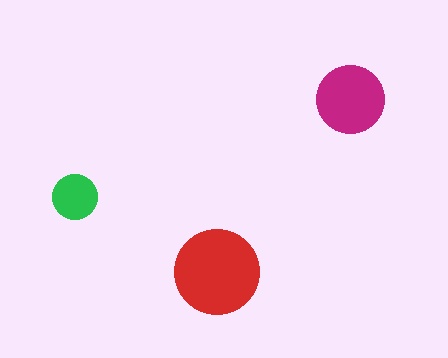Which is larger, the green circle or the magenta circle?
The magenta one.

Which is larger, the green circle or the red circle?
The red one.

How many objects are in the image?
There are 3 objects in the image.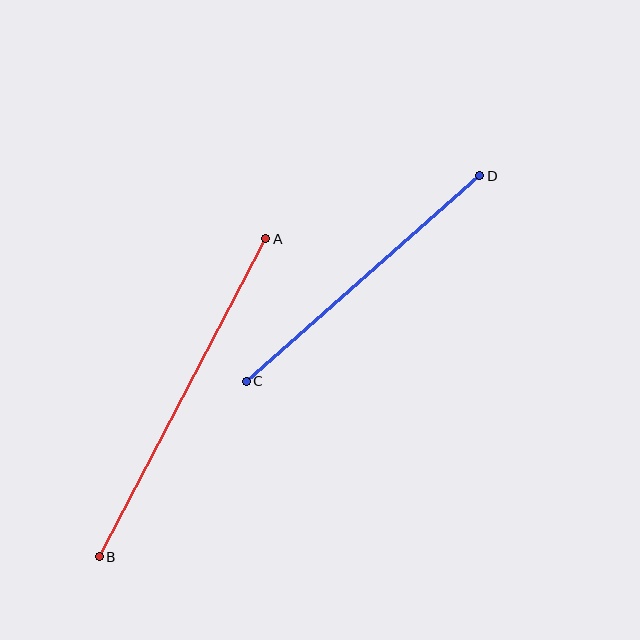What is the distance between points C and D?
The distance is approximately 311 pixels.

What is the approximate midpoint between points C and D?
The midpoint is at approximately (363, 278) pixels.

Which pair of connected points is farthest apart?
Points A and B are farthest apart.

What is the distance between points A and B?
The distance is approximately 359 pixels.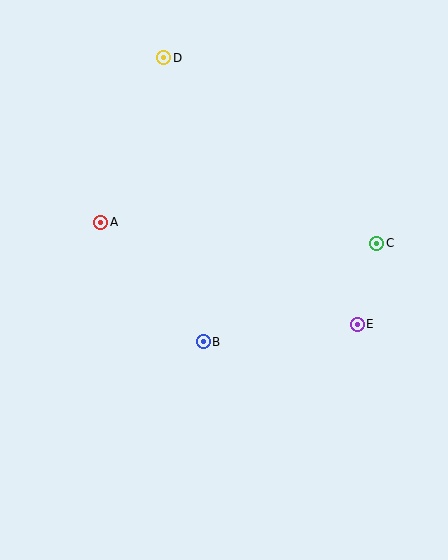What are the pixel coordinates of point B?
Point B is at (203, 342).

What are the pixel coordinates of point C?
Point C is at (377, 243).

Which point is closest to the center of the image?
Point B at (203, 342) is closest to the center.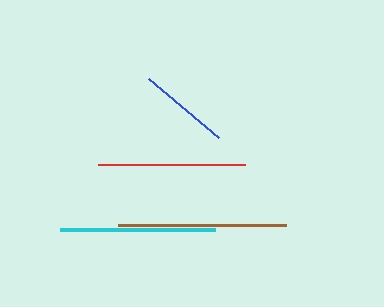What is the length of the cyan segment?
The cyan segment is approximately 155 pixels long.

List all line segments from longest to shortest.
From longest to shortest: brown, cyan, red, blue.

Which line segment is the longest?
The brown line is the longest at approximately 168 pixels.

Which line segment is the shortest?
The blue line is the shortest at approximately 91 pixels.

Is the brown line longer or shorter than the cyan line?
The brown line is longer than the cyan line.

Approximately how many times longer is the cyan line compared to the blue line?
The cyan line is approximately 1.7 times the length of the blue line.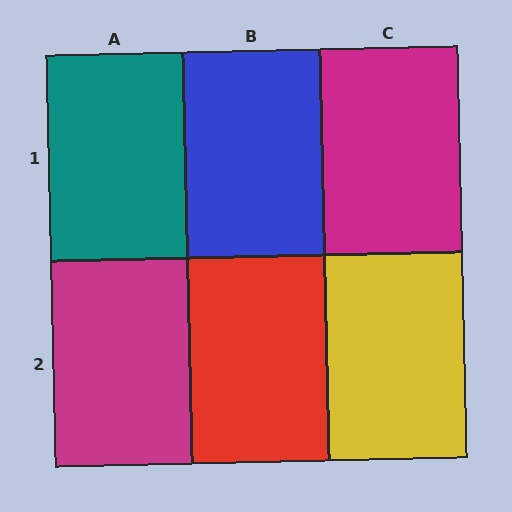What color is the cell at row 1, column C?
Magenta.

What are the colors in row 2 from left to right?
Magenta, red, yellow.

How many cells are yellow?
1 cell is yellow.